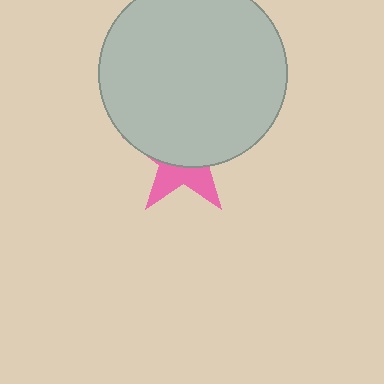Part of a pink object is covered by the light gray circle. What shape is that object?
It is a star.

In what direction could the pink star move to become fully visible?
The pink star could move down. That would shift it out from behind the light gray circle entirely.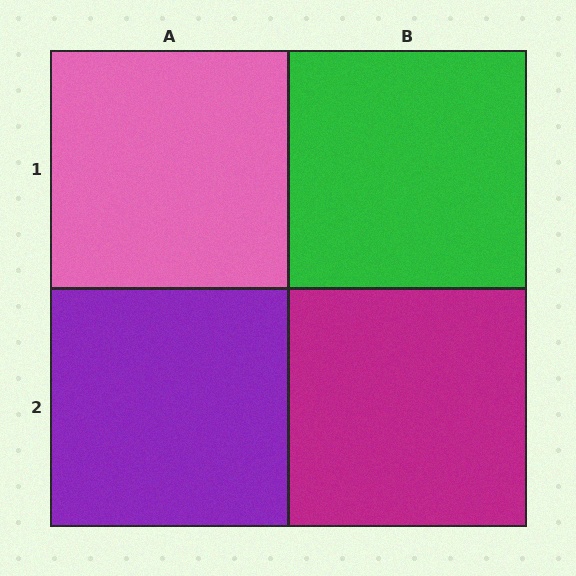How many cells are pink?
1 cell is pink.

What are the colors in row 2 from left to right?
Purple, magenta.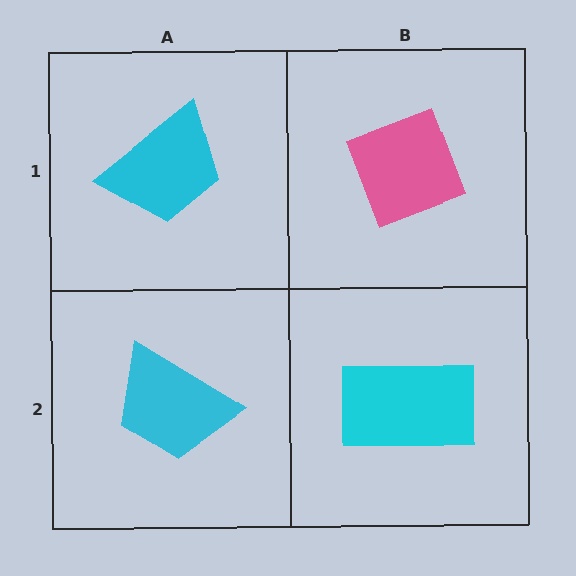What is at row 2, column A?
A cyan trapezoid.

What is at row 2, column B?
A cyan rectangle.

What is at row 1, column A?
A cyan trapezoid.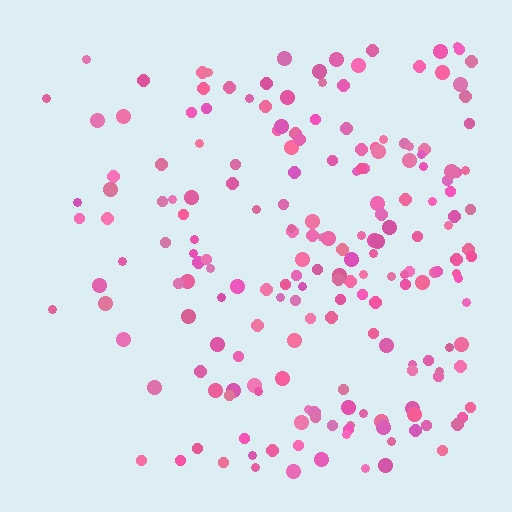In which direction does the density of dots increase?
From left to right, with the right side densest.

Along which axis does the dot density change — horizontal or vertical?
Horizontal.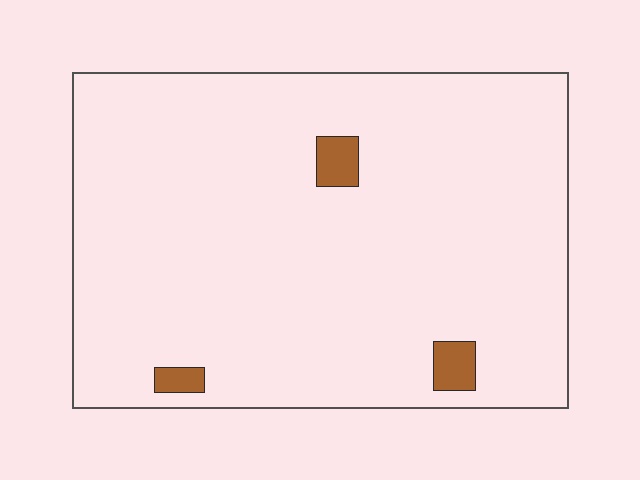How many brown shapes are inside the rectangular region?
3.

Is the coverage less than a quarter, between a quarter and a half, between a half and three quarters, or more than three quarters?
Less than a quarter.